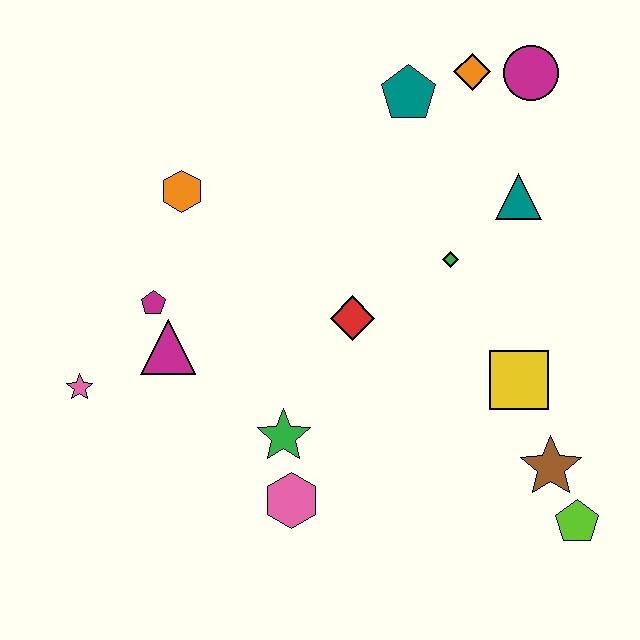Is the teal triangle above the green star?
Yes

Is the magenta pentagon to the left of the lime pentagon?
Yes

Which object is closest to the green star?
The pink hexagon is closest to the green star.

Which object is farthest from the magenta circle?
The pink star is farthest from the magenta circle.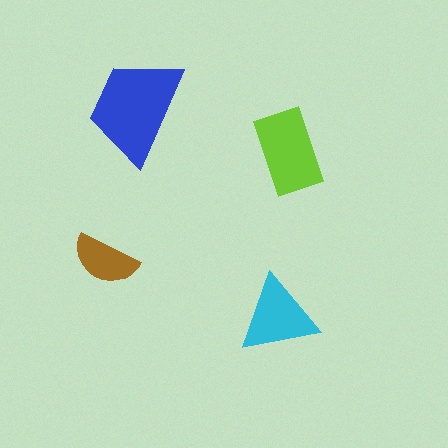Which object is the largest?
The blue trapezoid.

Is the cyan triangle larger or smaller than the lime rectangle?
Smaller.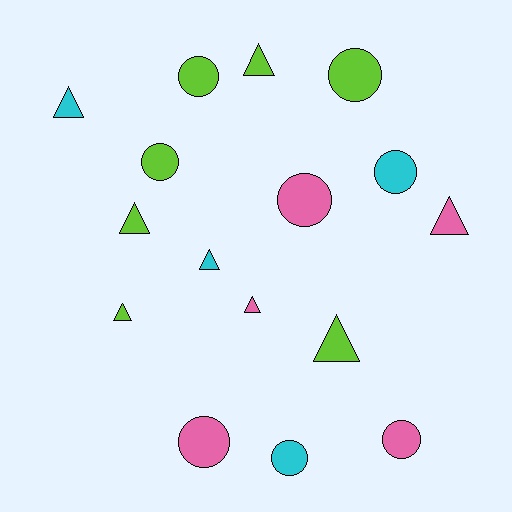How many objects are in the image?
There are 16 objects.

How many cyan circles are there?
There are 2 cyan circles.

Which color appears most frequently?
Lime, with 7 objects.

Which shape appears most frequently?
Circle, with 8 objects.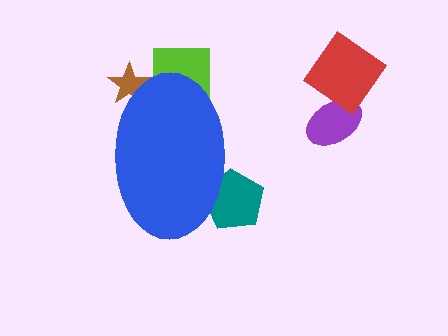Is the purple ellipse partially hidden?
No, the purple ellipse is fully visible.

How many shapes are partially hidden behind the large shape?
3 shapes are partially hidden.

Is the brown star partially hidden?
Yes, the brown star is partially hidden behind the blue ellipse.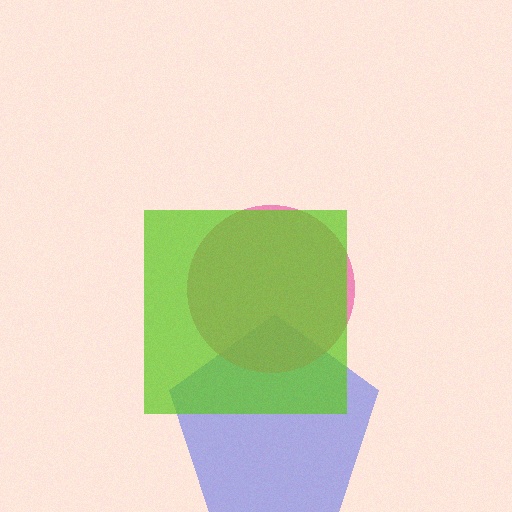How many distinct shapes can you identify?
There are 3 distinct shapes: a blue pentagon, a pink circle, a lime square.